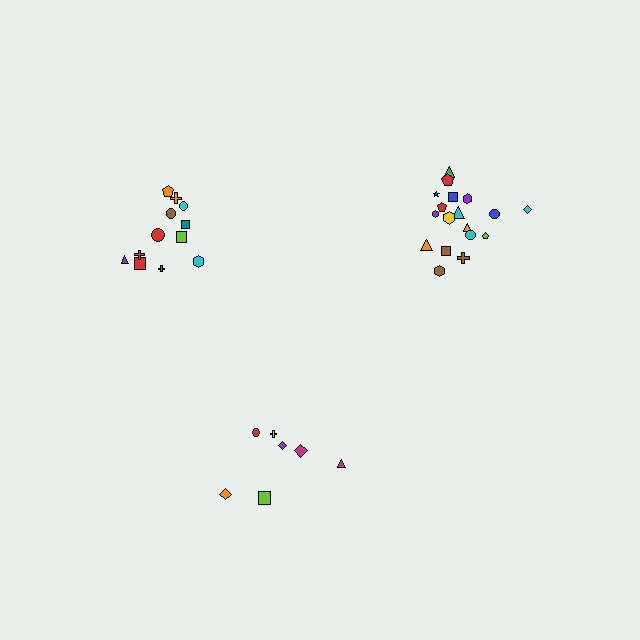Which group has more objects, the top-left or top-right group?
The top-right group.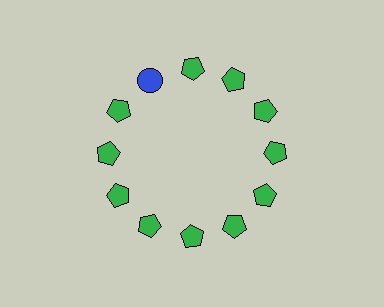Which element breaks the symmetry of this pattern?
The blue circle at roughly the 11 o'clock position breaks the symmetry. All other shapes are green pentagons.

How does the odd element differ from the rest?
It differs in both color (blue instead of green) and shape (circle instead of pentagon).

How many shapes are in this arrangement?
There are 12 shapes arranged in a ring pattern.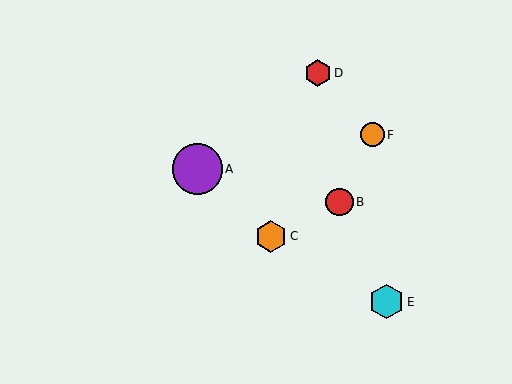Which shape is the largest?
The purple circle (labeled A) is the largest.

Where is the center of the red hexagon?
The center of the red hexagon is at (318, 73).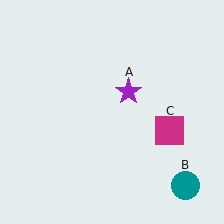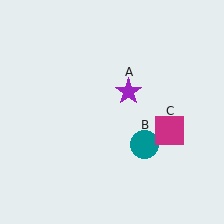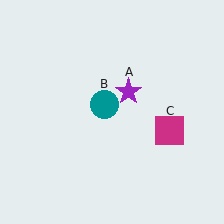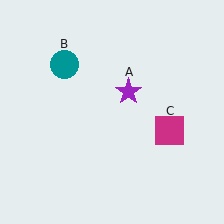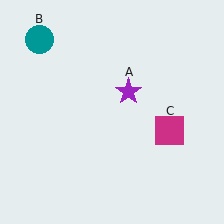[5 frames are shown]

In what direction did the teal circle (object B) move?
The teal circle (object B) moved up and to the left.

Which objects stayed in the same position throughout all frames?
Purple star (object A) and magenta square (object C) remained stationary.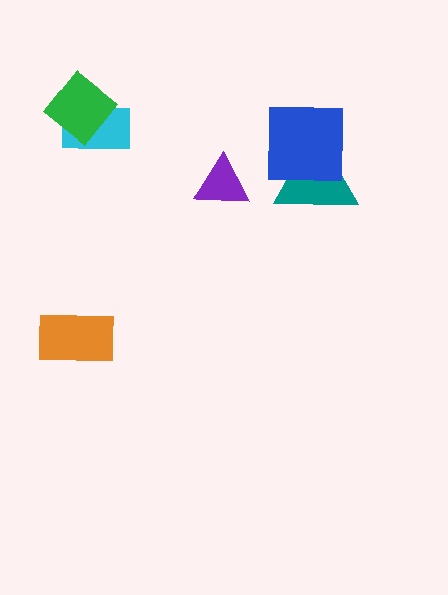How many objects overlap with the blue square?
1 object overlaps with the blue square.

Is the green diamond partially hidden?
No, no other shape covers it.